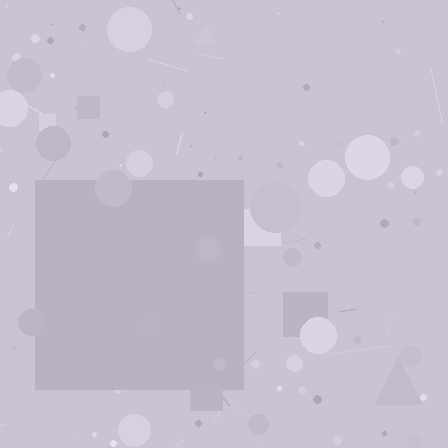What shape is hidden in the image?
A square is hidden in the image.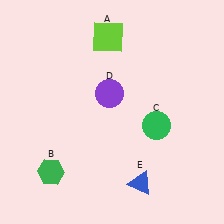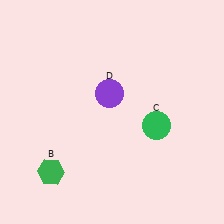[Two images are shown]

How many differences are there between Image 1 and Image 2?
There are 2 differences between the two images.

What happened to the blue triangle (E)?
The blue triangle (E) was removed in Image 2. It was in the bottom-right area of Image 1.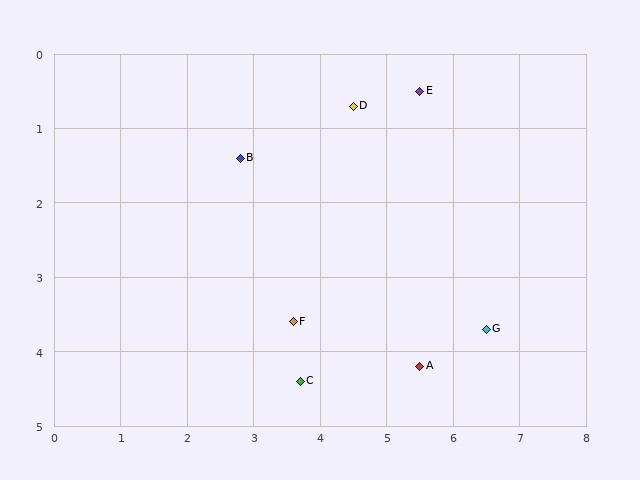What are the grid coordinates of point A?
Point A is at approximately (5.5, 4.2).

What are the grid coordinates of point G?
Point G is at approximately (6.5, 3.7).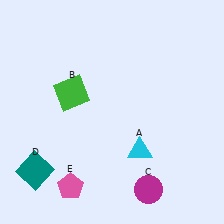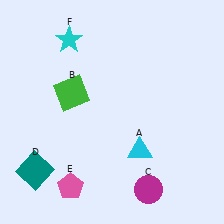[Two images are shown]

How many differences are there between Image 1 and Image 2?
There is 1 difference between the two images.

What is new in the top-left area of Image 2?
A cyan star (F) was added in the top-left area of Image 2.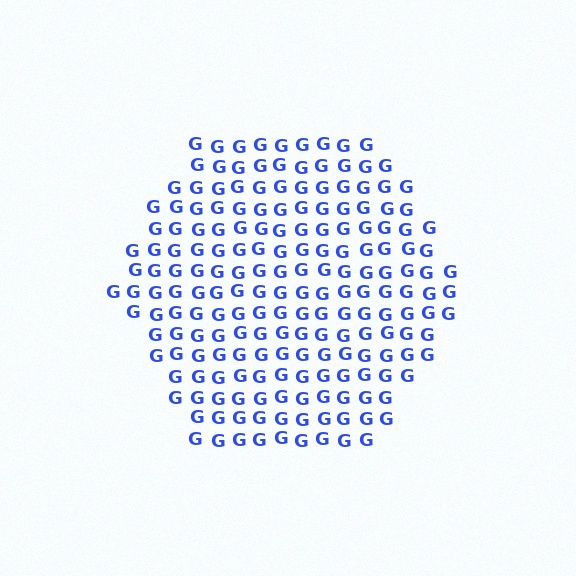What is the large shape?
The large shape is a hexagon.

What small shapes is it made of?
It is made of small letter G's.